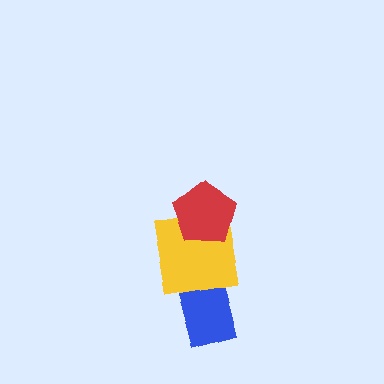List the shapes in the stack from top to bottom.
From top to bottom: the red pentagon, the yellow square, the blue rectangle.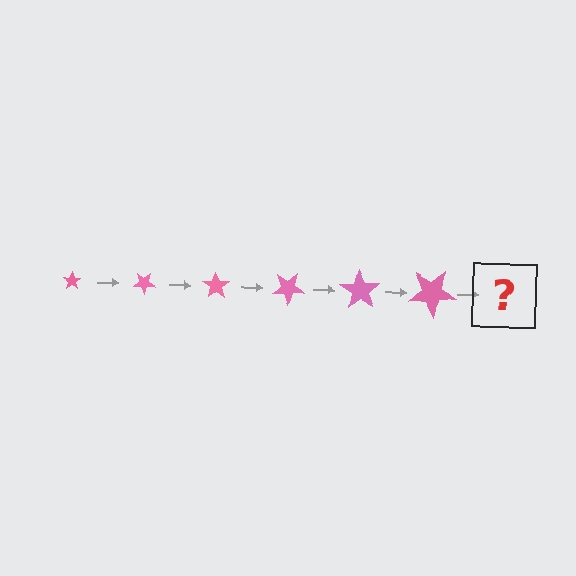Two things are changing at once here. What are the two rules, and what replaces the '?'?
The two rules are that the star grows larger each step and it rotates 35 degrees each step. The '?' should be a star, larger than the previous one and rotated 210 degrees from the start.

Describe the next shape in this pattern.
It should be a star, larger than the previous one and rotated 210 degrees from the start.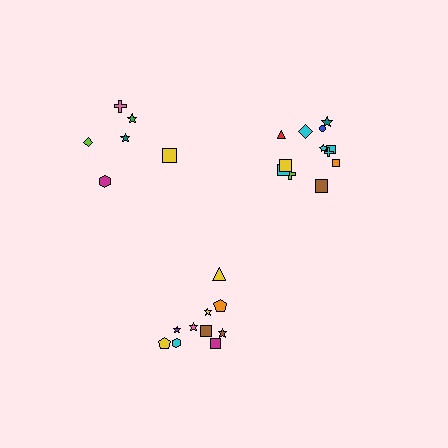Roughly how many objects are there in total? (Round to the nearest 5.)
Roughly 30 objects in total.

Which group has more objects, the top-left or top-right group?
The top-right group.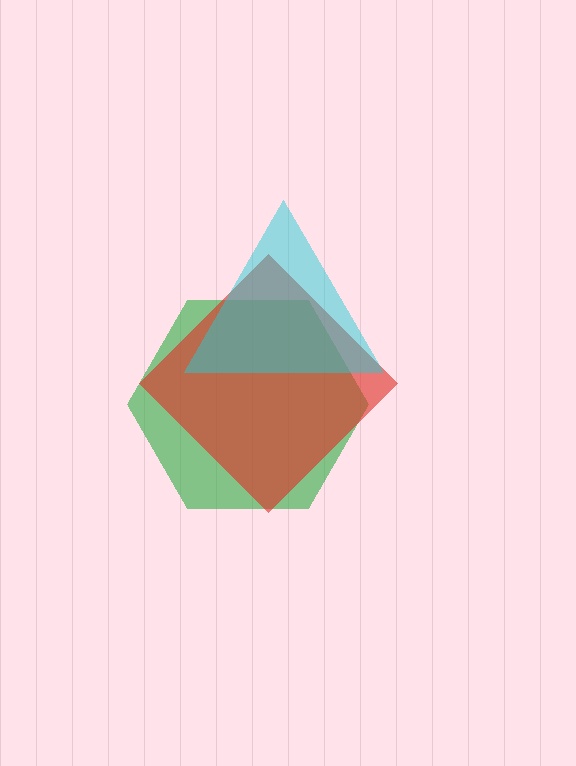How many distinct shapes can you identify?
There are 3 distinct shapes: a green hexagon, a red diamond, a cyan triangle.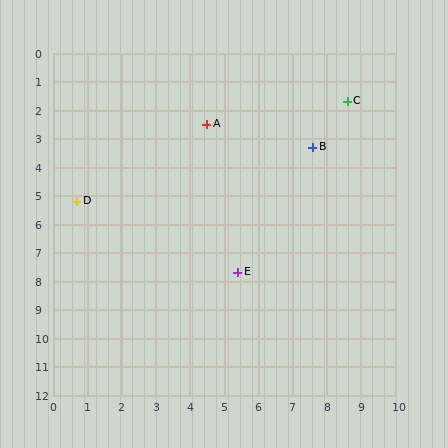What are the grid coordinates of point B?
Point B is at approximately (7.6, 3.3).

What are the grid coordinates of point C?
Point C is at approximately (8.6, 1.7).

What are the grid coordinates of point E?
Point E is at approximately (5.4, 7.7).